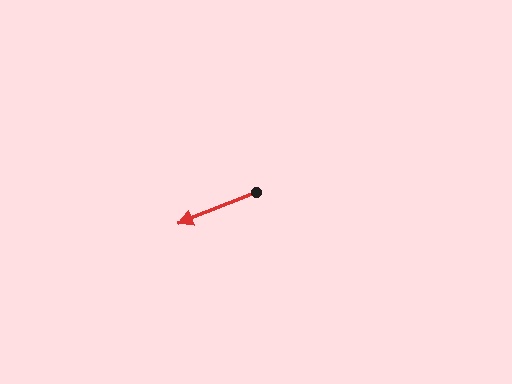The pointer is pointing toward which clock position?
Roughly 8 o'clock.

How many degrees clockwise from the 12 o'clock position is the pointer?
Approximately 248 degrees.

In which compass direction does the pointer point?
West.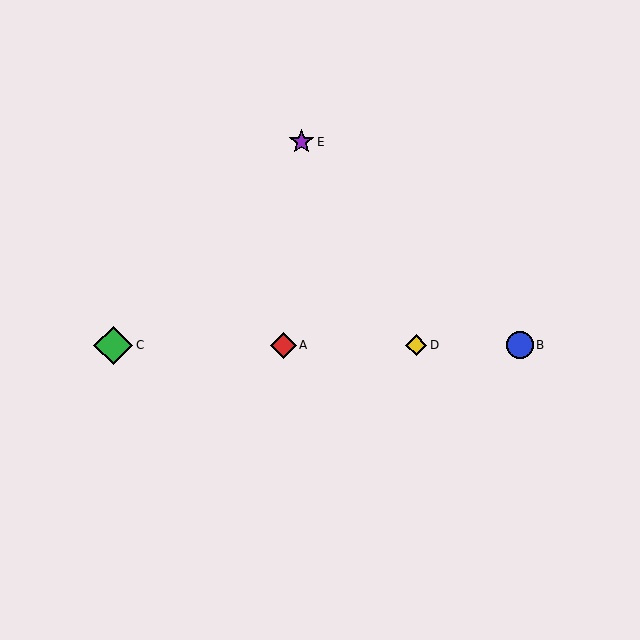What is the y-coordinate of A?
Object A is at y≈345.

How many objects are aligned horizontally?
4 objects (A, B, C, D) are aligned horizontally.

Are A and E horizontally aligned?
No, A is at y≈345 and E is at y≈142.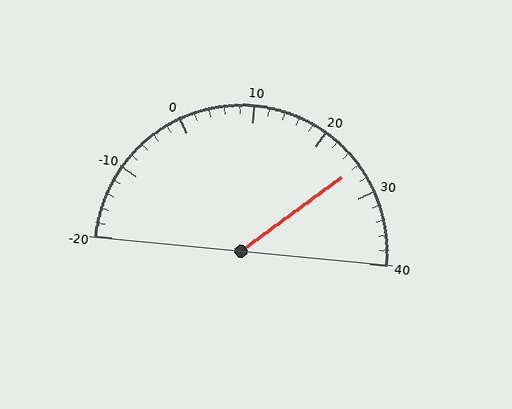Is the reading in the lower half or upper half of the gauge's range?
The reading is in the upper half of the range (-20 to 40).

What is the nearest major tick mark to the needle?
The nearest major tick mark is 30.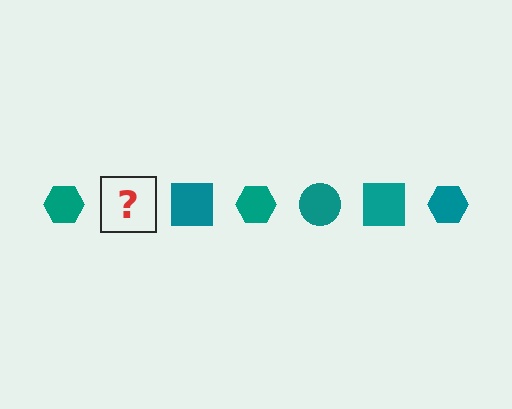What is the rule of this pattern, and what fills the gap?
The rule is that the pattern cycles through hexagon, circle, square shapes in teal. The gap should be filled with a teal circle.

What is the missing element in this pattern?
The missing element is a teal circle.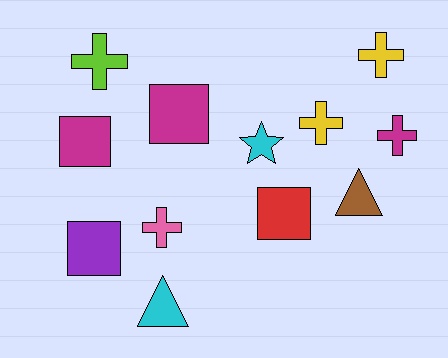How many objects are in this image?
There are 12 objects.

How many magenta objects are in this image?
There are 3 magenta objects.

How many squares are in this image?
There are 4 squares.